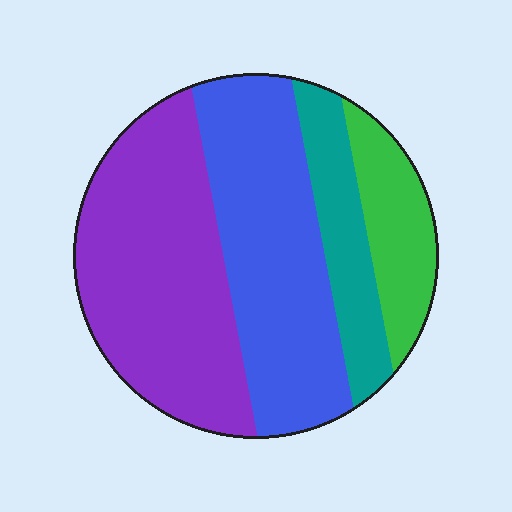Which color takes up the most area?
Purple, at roughly 40%.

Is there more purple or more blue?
Purple.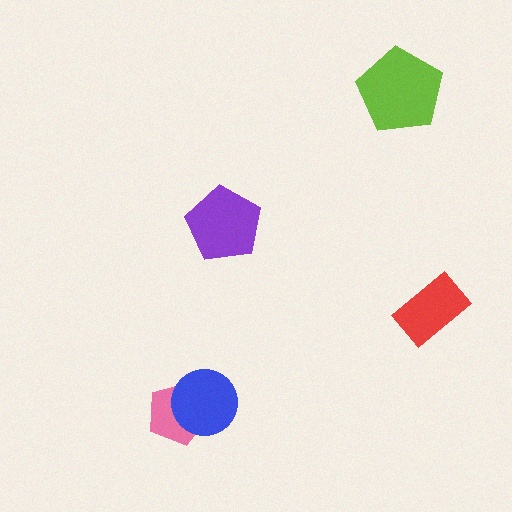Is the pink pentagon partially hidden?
Yes, it is partially covered by another shape.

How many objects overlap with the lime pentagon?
0 objects overlap with the lime pentagon.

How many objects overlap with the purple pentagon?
0 objects overlap with the purple pentagon.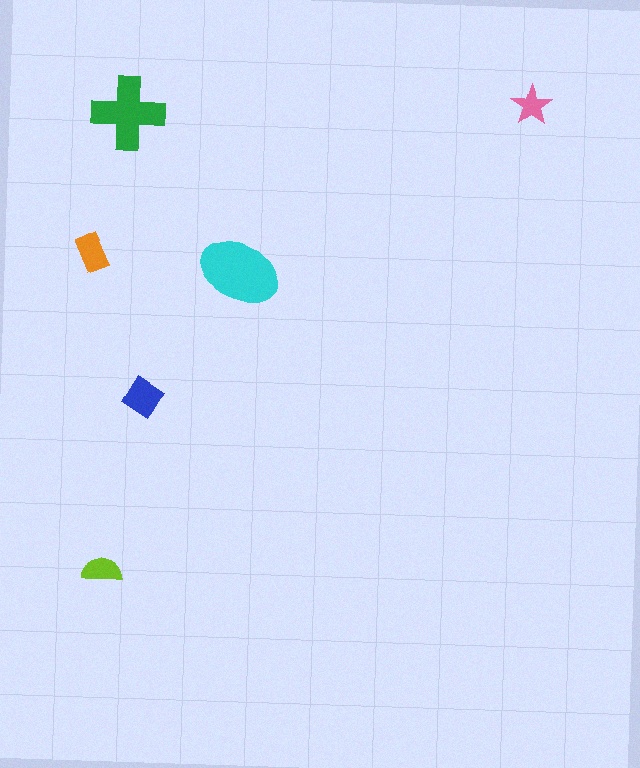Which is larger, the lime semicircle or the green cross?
The green cross.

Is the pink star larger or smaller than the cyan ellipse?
Smaller.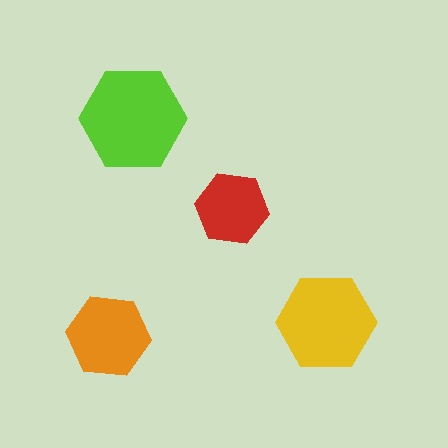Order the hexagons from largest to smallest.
the lime one, the yellow one, the orange one, the red one.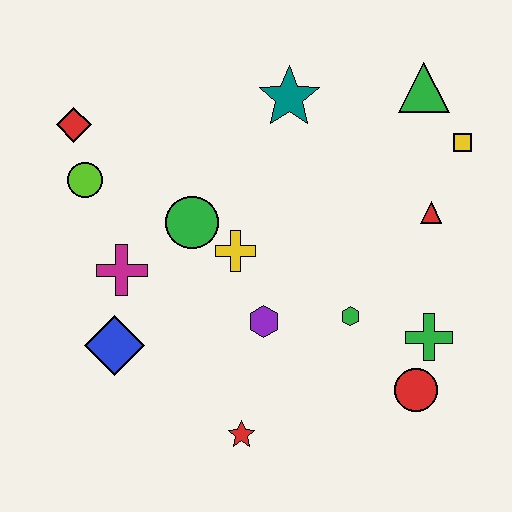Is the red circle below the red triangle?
Yes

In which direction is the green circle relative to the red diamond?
The green circle is to the right of the red diamond.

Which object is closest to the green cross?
The red circle is closest to the green cross.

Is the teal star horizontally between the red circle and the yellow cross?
Yes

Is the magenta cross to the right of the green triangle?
No